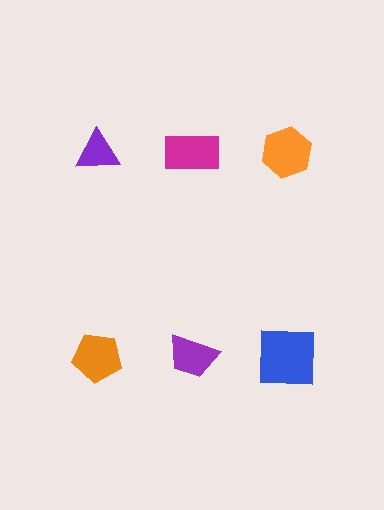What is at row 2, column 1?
An orange pentagon.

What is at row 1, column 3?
An orange hexagon.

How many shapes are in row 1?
3 shapes.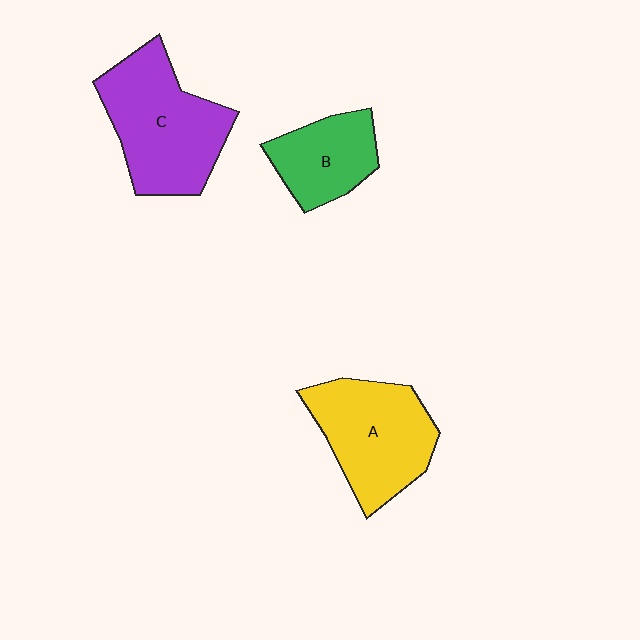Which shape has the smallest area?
Shape B (green).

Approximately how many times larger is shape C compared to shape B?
Approximately 1.7 times.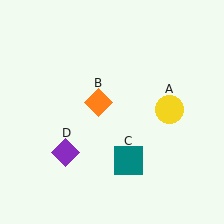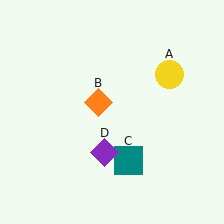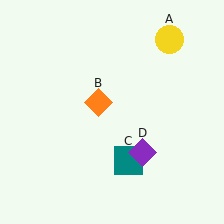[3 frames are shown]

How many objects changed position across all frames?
2 objects changed position: yellow circle (object A), purple diamond (object D).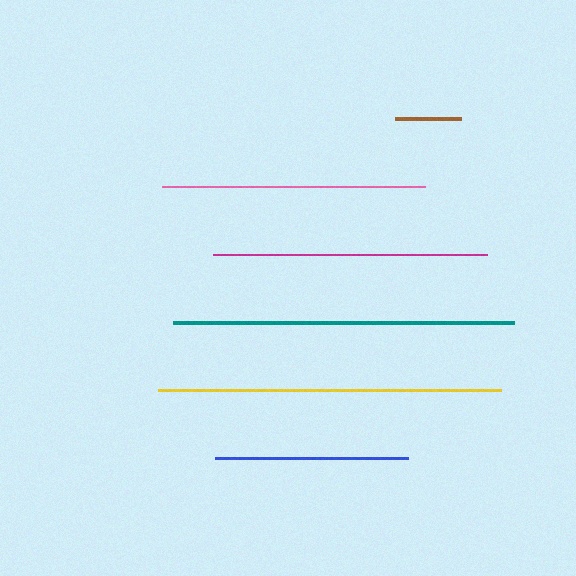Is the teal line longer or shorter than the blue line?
The teal line is longer than the blue line.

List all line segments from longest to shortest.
From longest to shortest: yellow, teal, magenta, pink, blue, brown.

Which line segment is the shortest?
The brown line is the shortest at approximately 66 pixels.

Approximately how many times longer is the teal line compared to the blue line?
The teal line is approximately 1.8 times the length of the blue line.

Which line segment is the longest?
The yellow line is the longest at approximately 343 pixels.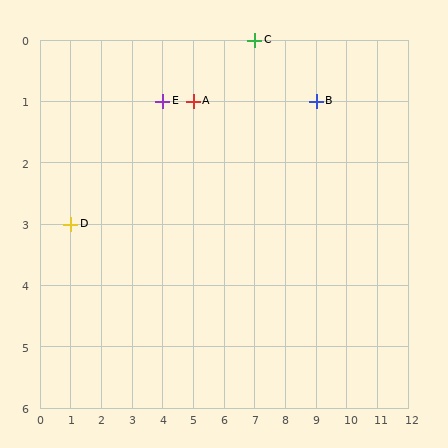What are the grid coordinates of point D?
Point D is at grid coordinates (1, 3).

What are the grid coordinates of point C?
Point C is at grid coordinates (7, 0).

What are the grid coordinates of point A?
Point A is at grid coordinates (5, 1).